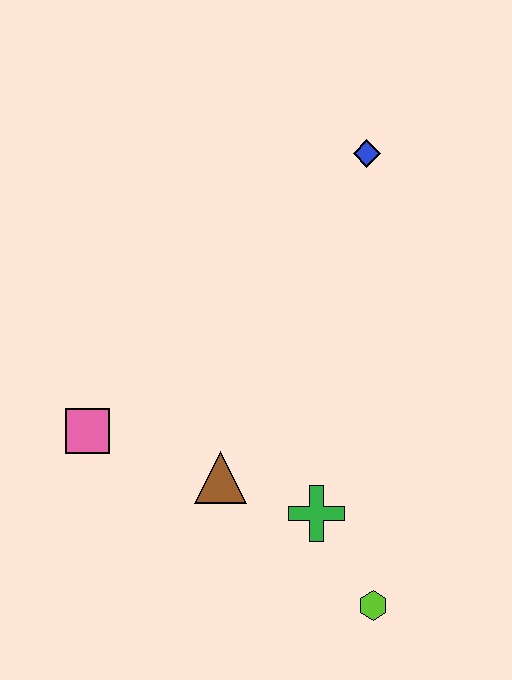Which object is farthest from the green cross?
The blue diamond is farthest from the green cross.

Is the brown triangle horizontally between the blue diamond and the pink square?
Yes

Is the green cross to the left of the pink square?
No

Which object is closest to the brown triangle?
The green cross is closest to the brown triangle.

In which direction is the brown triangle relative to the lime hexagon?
The brown triangle is to the left of the lime hexagon.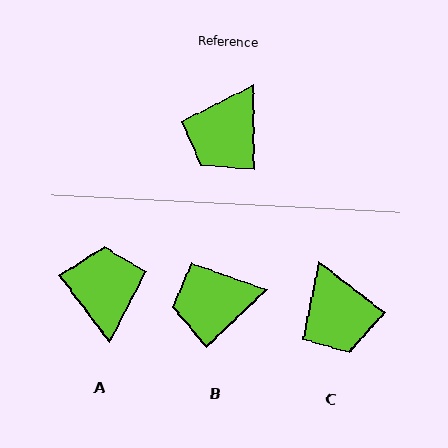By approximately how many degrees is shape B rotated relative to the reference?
Approximately 46 degrees clockwise.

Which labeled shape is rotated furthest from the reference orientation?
A, about 144 degrees away.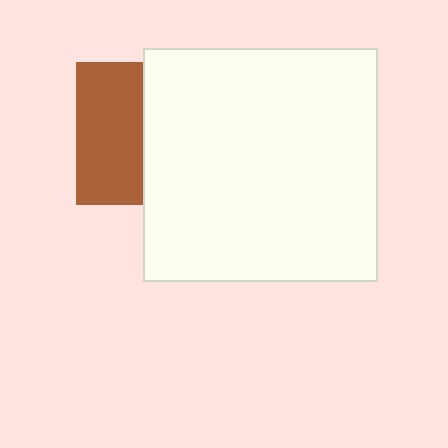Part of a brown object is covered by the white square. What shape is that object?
It is a square.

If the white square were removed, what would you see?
You would see the complete brown square.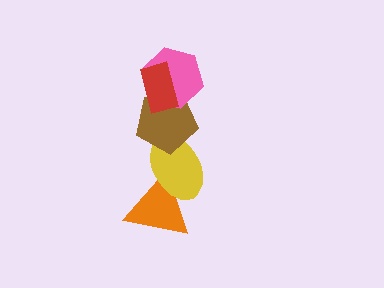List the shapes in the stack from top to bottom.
From top to bottom: the red rectangle, the pink hexagon, the brown pentagon, the yellow ellipse, the orange triangle.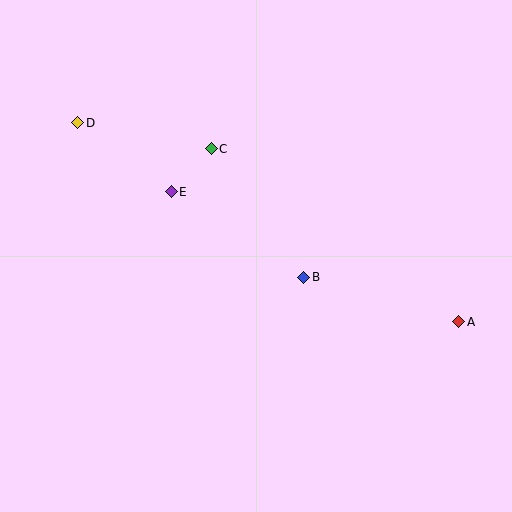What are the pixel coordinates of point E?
Point E is at (171, 192).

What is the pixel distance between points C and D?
The distance between C and D is 136 pixels.